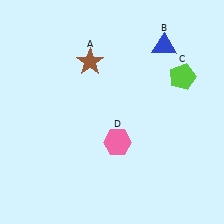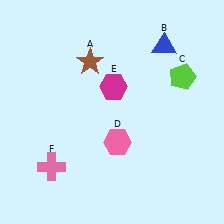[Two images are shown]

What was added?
A magenta hexagon (E), a pink cross (F) were added in Image 2.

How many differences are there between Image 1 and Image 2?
There are 2 differences between the two images.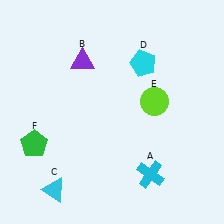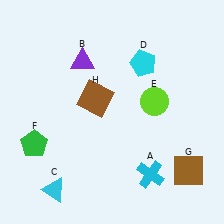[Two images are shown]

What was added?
A brown square (G), a brown square (H) were added in Image 2.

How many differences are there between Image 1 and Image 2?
There are 2 differences between the two images.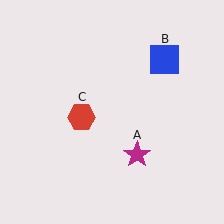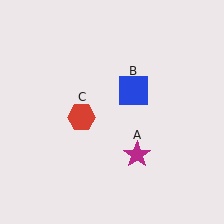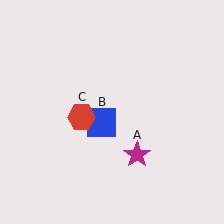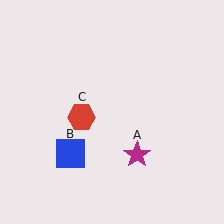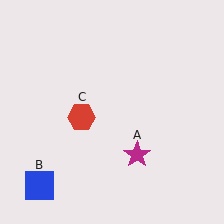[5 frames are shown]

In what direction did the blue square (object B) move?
The blue square (object B) moved down and to the left.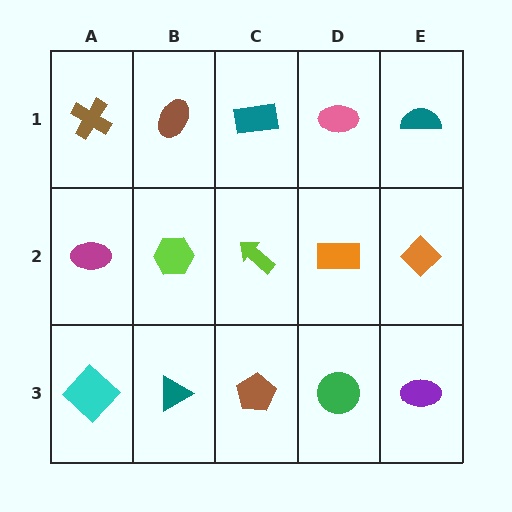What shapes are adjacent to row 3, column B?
A lime hexagon (row 2, column B), a cyan diamond (row 3, column A), a brown pentagon (row 3, column C).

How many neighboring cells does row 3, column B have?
3.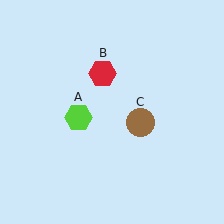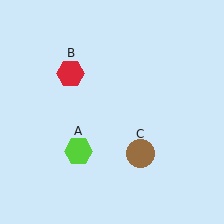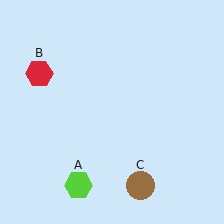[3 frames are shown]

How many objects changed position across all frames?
3 objects changed position: lime hexagon (object A), red hexagon (object B), brown circle (object C).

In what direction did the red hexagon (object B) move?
The red hexagon (object B) moved left.